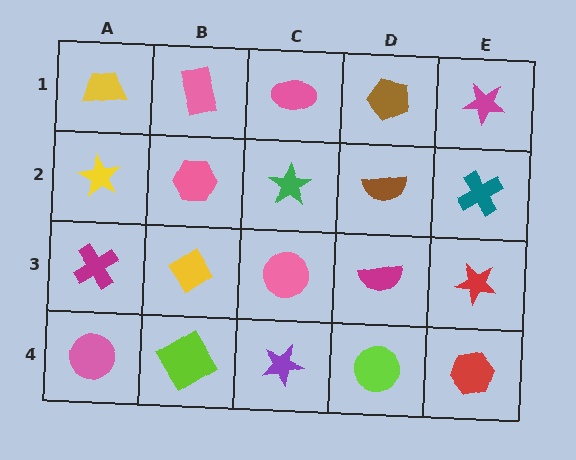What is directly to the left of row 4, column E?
A lime circle.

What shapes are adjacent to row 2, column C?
A pink ellipse (row 1, column C), a pink circle (row 3, column C), a pink hexagon (row 2, column B), a brown semicircle (row 2, column D).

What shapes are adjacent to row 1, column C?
A green star (row 2, column C), a pink rectangle (row 1, column B), a brown pentagon (row 1, column D).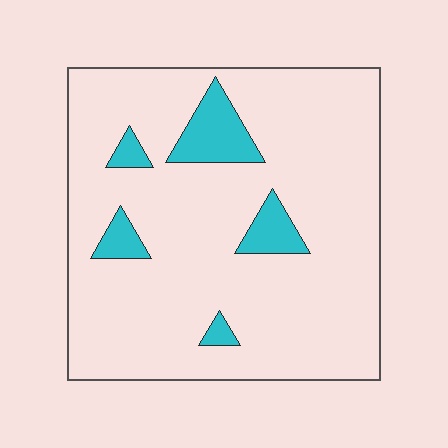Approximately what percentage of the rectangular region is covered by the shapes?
Approximately 10%.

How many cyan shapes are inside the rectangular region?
5.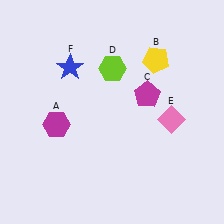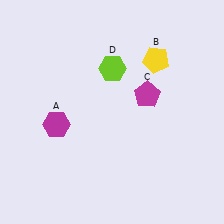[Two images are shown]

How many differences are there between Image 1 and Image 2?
There are 2 differences between the two images.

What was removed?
The pink diamond (E), the blue star (F) were removed in Image 2.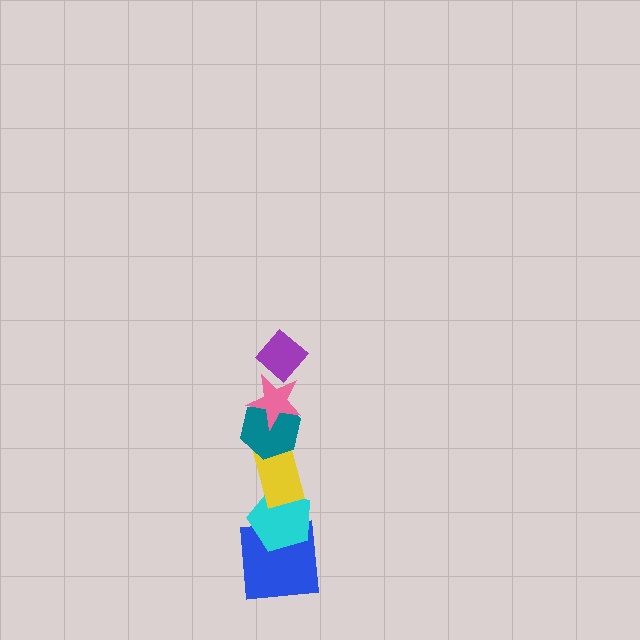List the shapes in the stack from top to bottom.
From top to bottom: the purple diamond, the pink star, the teal hexagon, the yellow rectangle, the cyan pentagon, the blue square.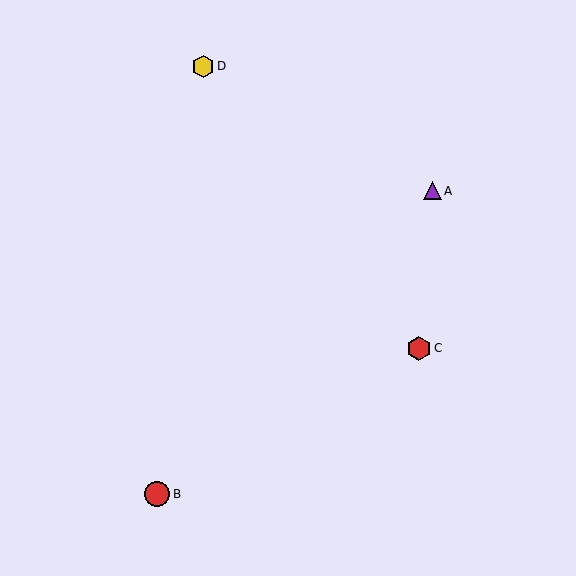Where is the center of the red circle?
The center of the red circle is at (157, 494).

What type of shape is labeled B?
Shape B is a red circle.